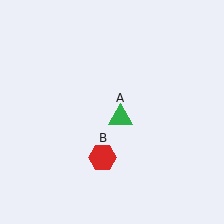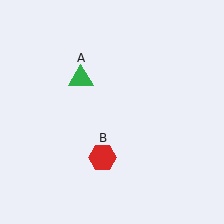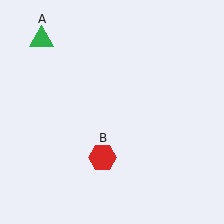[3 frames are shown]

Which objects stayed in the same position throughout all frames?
Red hexagon (object B) remained stationary.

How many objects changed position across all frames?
1 object changed position: green triangle (object A).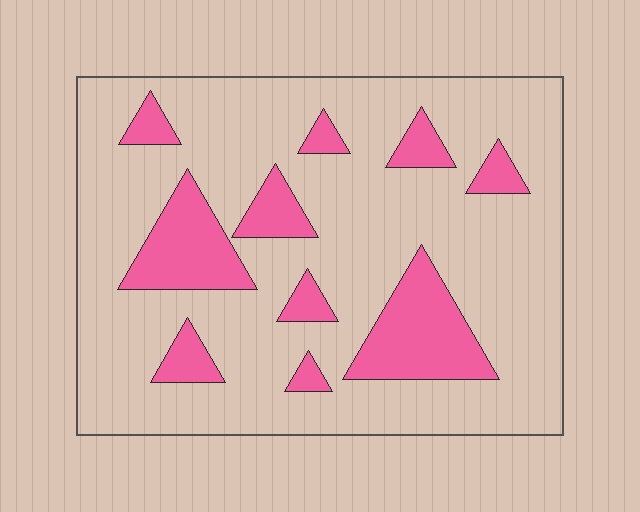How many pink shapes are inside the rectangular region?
10.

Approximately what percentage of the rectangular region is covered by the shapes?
Approximately 20%.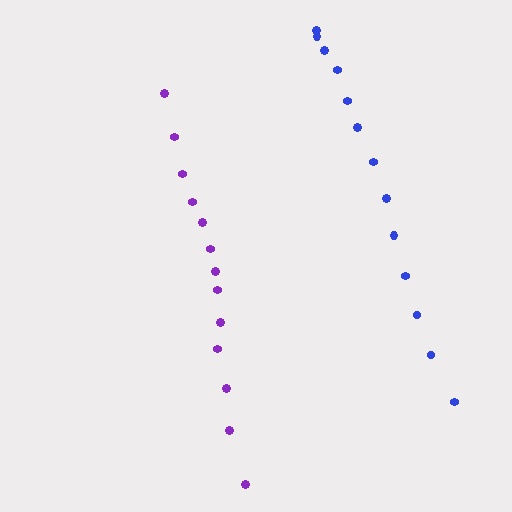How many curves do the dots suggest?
There are 2 distinct paths.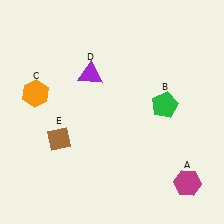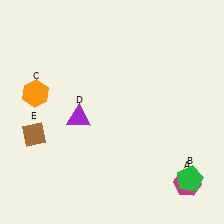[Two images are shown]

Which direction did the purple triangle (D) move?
The purple triangle (D) moved down.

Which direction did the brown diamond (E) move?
The brown diamond (E) moved left.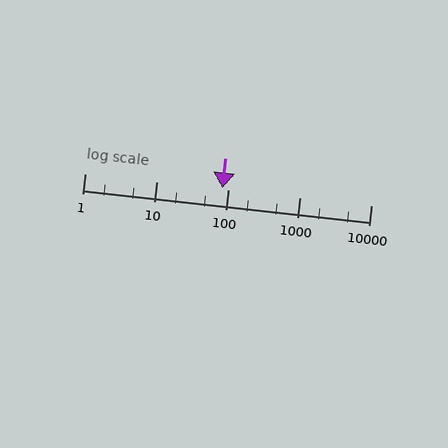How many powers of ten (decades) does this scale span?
The scale spans 4 decades, from 1 to 10000.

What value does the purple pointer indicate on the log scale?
The pointer indicates approximately 85.